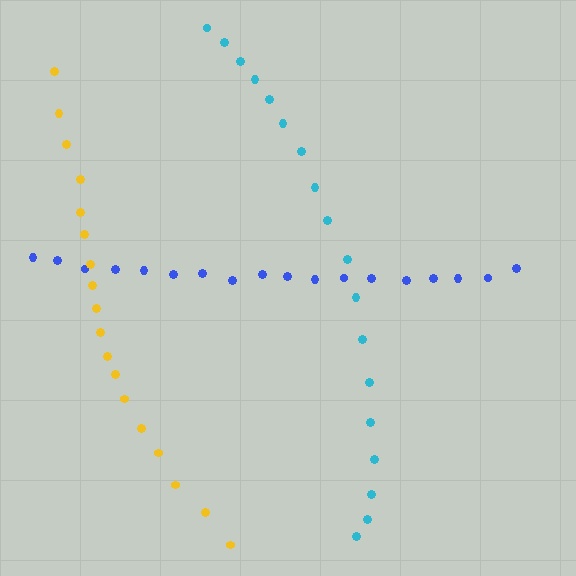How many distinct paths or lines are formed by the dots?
There are 3 distinct paths.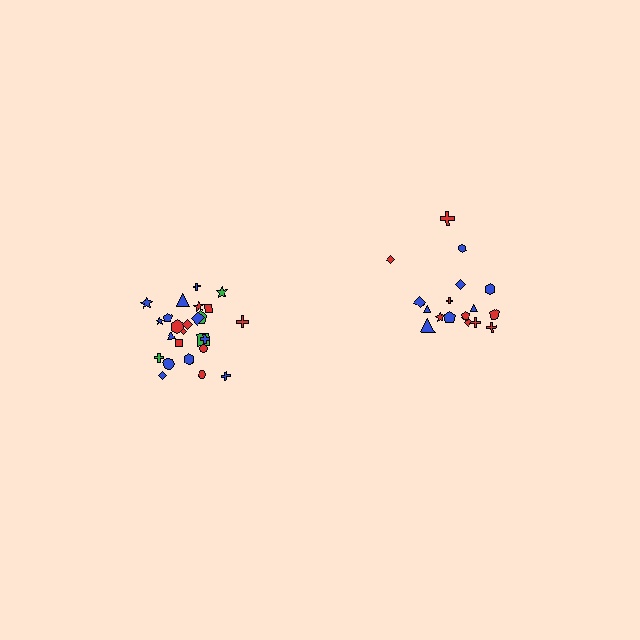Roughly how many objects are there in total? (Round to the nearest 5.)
Roughly 45 objects in total.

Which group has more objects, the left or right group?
The left group.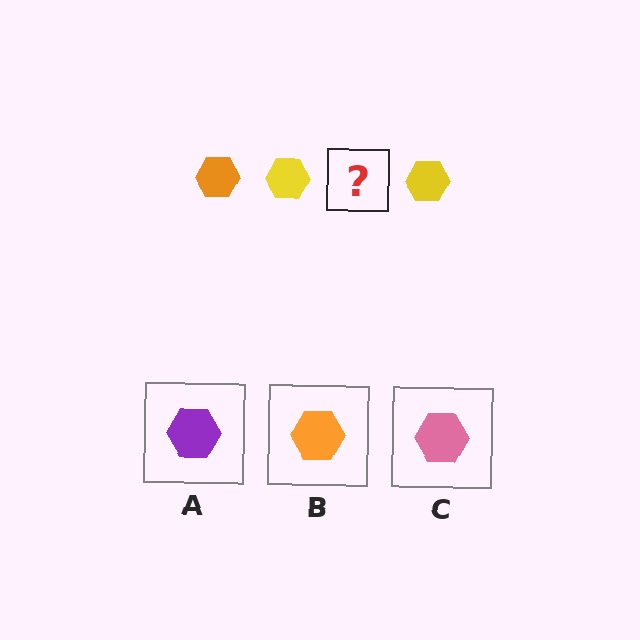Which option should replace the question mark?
Option B.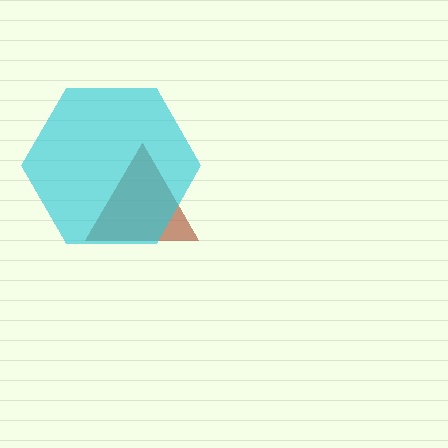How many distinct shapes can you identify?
There are 2 distinct shapes: a brown triangle, a cyan hexagon.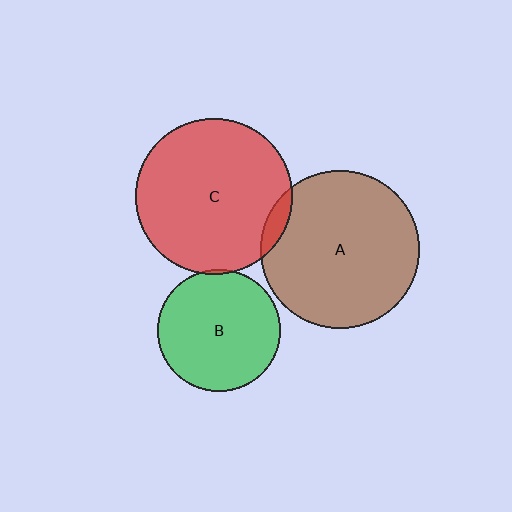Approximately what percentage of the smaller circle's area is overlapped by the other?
Approximately 5%.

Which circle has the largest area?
Circle A (brown).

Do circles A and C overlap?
Yes.